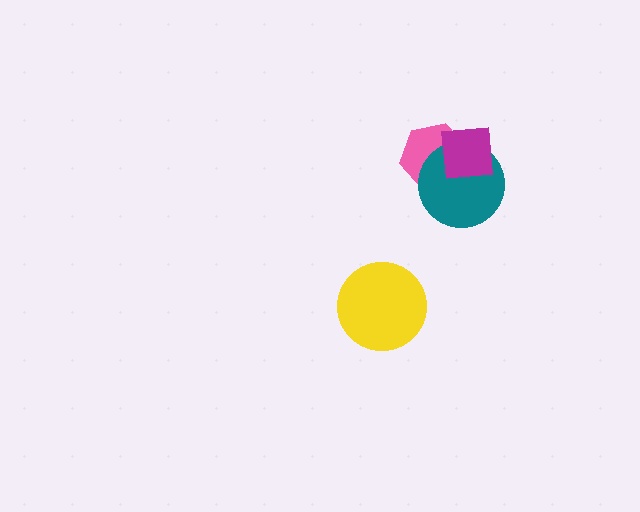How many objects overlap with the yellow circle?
0 objects overlap with the yellow circle.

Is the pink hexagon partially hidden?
Yes, it is partially covered by another shape.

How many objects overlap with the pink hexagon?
2 objects overlap with the pink hexagon.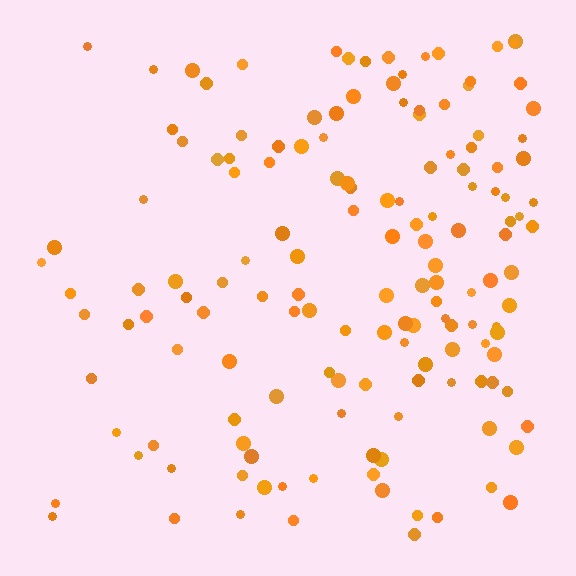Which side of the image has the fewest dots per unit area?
The left.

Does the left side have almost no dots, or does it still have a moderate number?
Still a moderate number, just noticeably fewer than the right.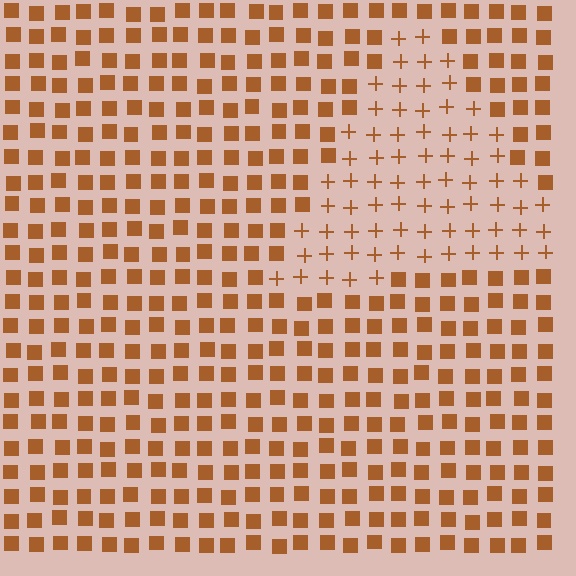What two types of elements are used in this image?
The image uses plus signs inside the triangle region and squares outside it.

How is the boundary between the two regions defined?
The boundary is defined by a change in element shape: plus signs inside vs. squares outside. All elements share the same color and spacing.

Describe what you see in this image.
The image is filled with small brown elements arranged in a uniform grid. A triangle-shaped region contains plus signs, while the surrounding area contains squares. The boundary is defined purely by the change in element shape.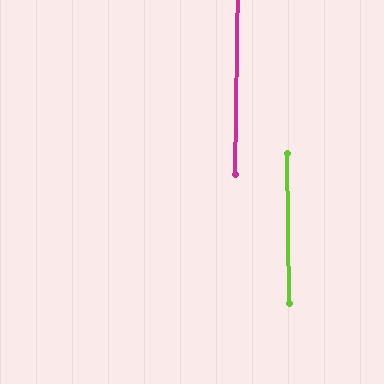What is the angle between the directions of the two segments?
Approximately 2 degrees.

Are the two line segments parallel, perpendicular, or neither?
Parallel — their directions differ by only 1.9°.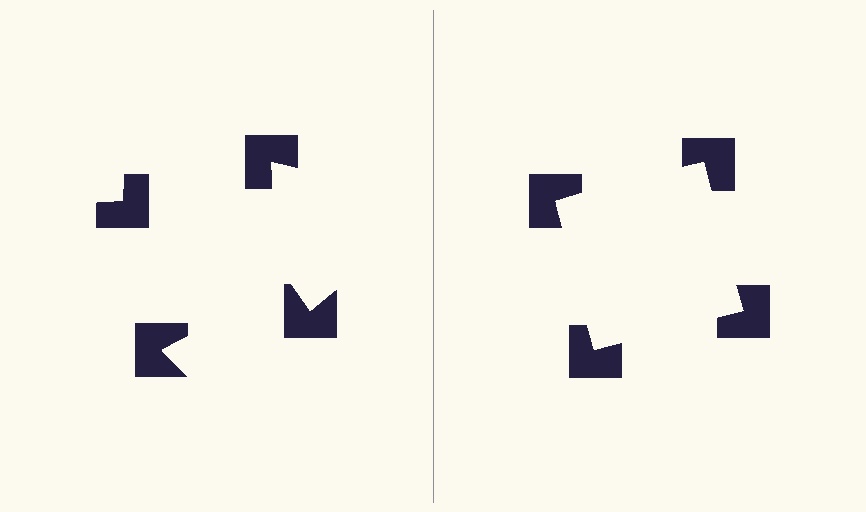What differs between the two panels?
The notched squares are positioned identically on both sides; only the wedge orientations differ. On the right they align to a square; on the left they are misaligned.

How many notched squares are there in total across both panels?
8 — 4 on each side.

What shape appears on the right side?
An illusory square.